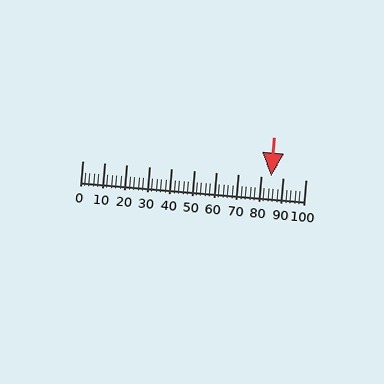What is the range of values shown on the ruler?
The ruler shows values from 0 to 100.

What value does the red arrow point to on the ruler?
The red arrow points to approximately 84.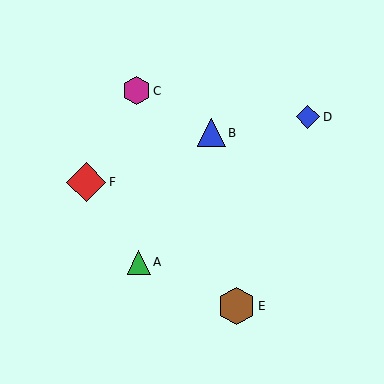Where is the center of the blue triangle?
The center of the blue triangle is at (212, 133).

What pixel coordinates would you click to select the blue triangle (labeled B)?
Click at (212, 133) to select the blue triangle B.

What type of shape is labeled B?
Shape B is a blue triangle.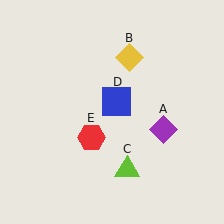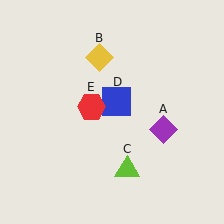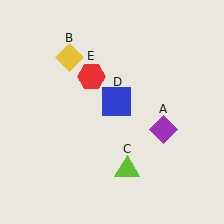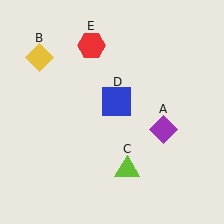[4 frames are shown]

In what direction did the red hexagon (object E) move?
The red hexagon (object E) moved up.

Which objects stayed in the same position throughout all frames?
Purple diamond (object A) and lime triangle (object C) and blue square (object D) remained stationary.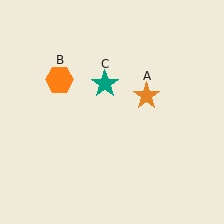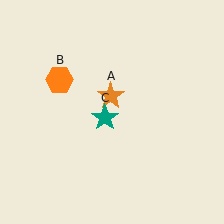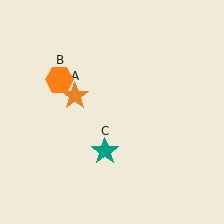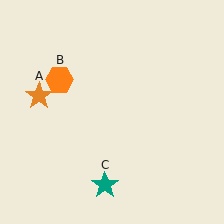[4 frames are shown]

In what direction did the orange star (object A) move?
The orange star (object A) moved left.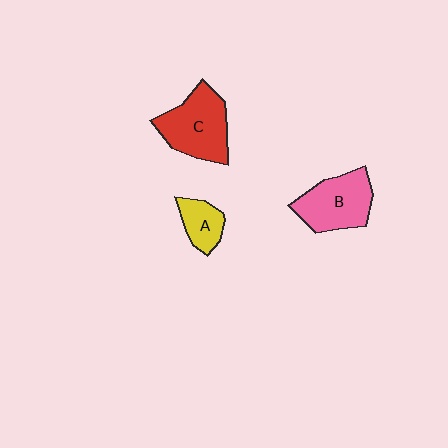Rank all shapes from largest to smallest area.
From largest to smallest: C (red), B (pink), A (yellow).